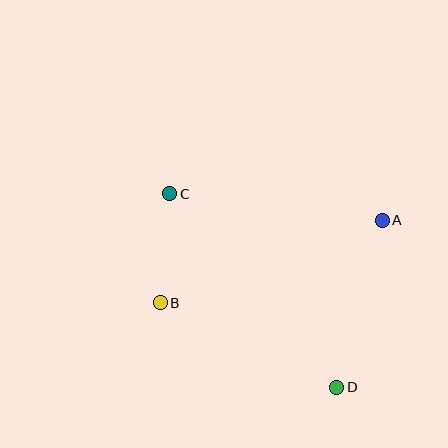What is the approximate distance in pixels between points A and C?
The distance between A and C is approximately 214 pixels.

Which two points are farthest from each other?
Points C and D are farthest from each other.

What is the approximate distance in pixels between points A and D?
The distance between A and D is approximately 173 pixels.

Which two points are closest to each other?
Points B and C are closest to each other.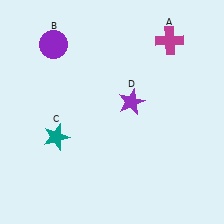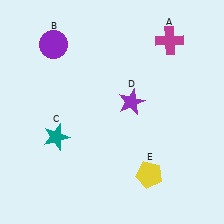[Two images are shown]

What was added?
A yellow pentagon (E) was added in Image 2.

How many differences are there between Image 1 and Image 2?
There is 1 difference between the two images.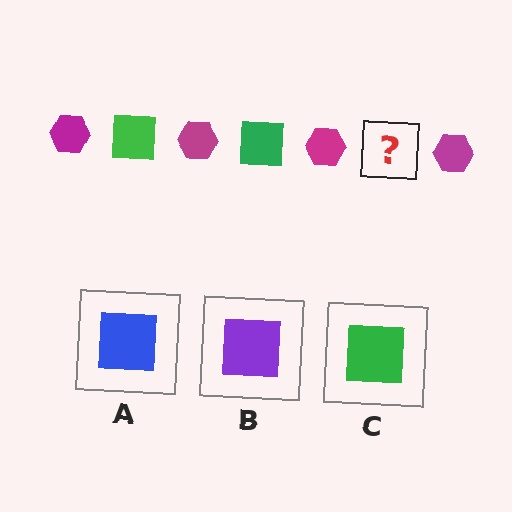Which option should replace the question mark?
Option C.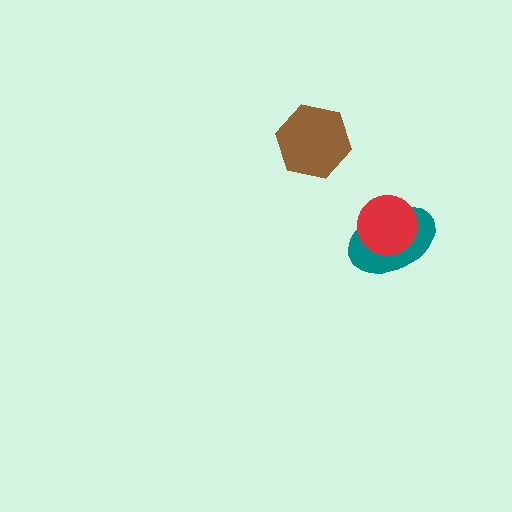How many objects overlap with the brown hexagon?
0 objects overlap with the brown hexagon.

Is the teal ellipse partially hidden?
Yes, it is partially covered by another shape.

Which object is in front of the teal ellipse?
The red circle is in front of the teal ellipse.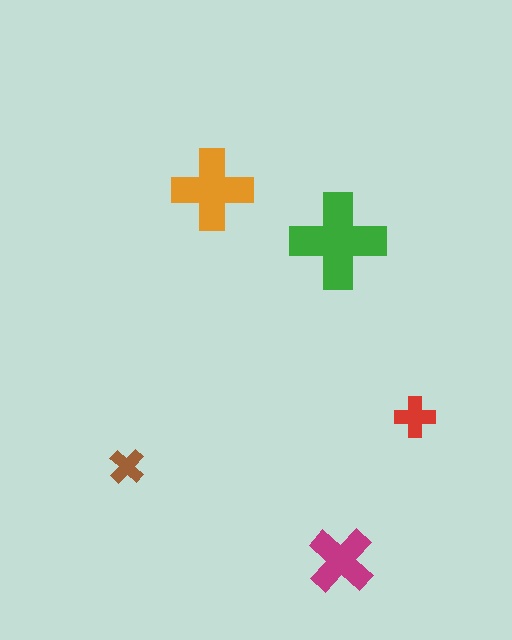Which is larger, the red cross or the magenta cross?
The magenta one.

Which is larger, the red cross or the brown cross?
The red one.